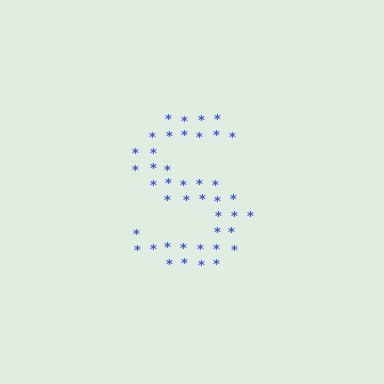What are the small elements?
The small elements are asterisks.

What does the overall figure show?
The overall figure shows the letter S.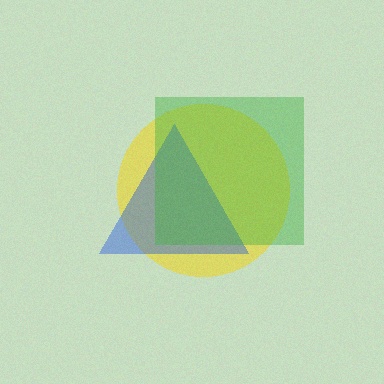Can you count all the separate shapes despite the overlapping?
Yes, there are 3 separate shapes.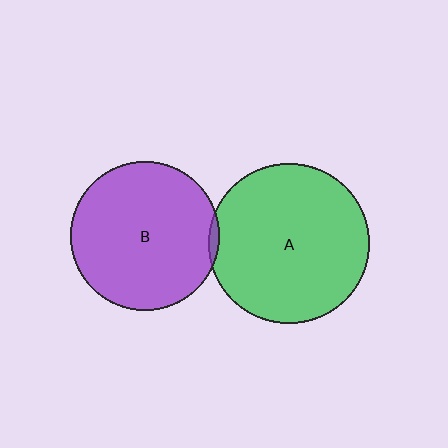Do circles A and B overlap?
Yes.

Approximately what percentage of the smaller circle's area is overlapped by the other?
Approximately 5%.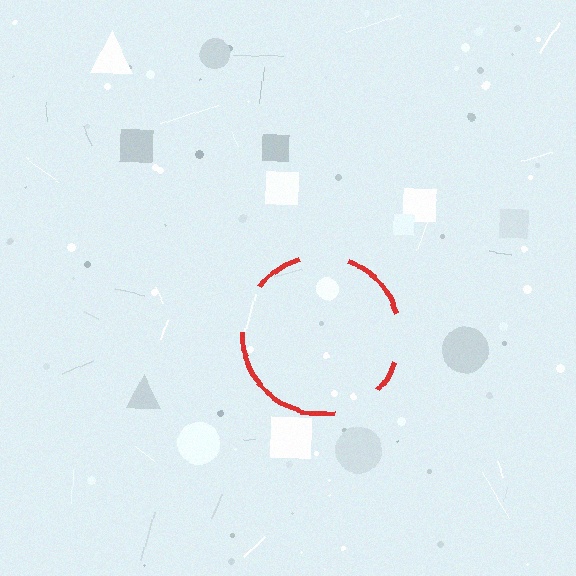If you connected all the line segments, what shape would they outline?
They would outline a circle.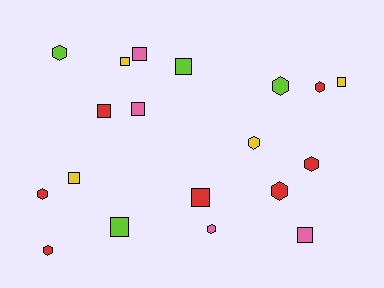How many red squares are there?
There are 2 red squares.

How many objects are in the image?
There are 19 objects.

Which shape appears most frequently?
Square, with 10 objects.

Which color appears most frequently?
Red, with 7 objects.